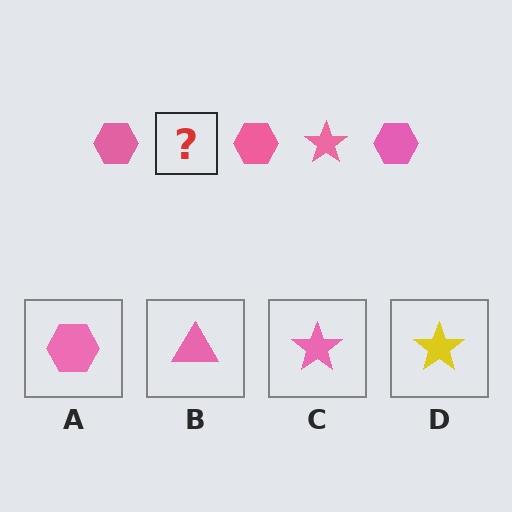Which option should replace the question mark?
Option C.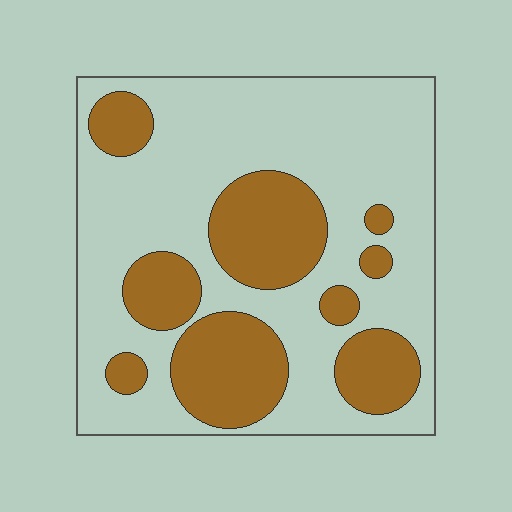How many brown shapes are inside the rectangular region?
9.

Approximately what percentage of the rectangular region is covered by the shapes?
Approximately 30%.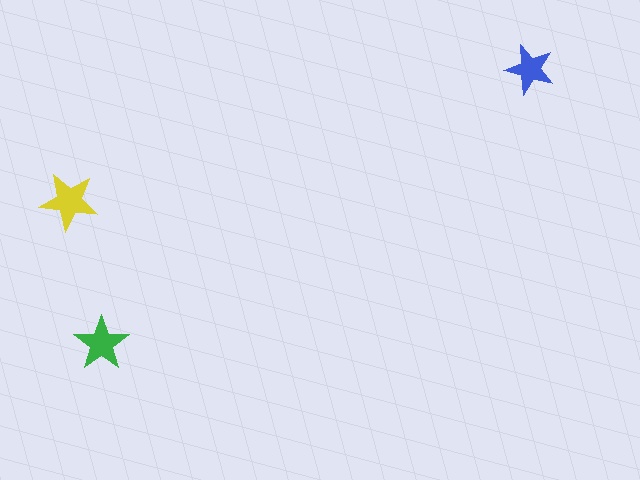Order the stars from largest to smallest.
the yellow one, the green one, the blue one.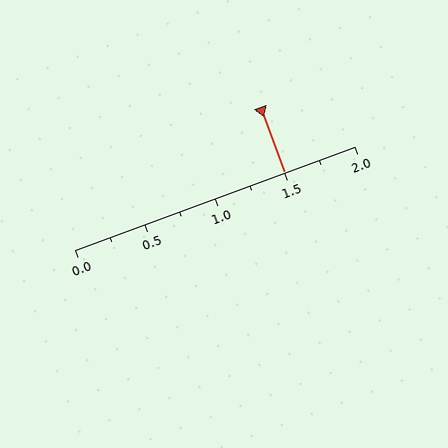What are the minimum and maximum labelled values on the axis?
The axis runs from 0.0 to 2.0.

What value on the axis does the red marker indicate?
The marker indicates approximately 1.5.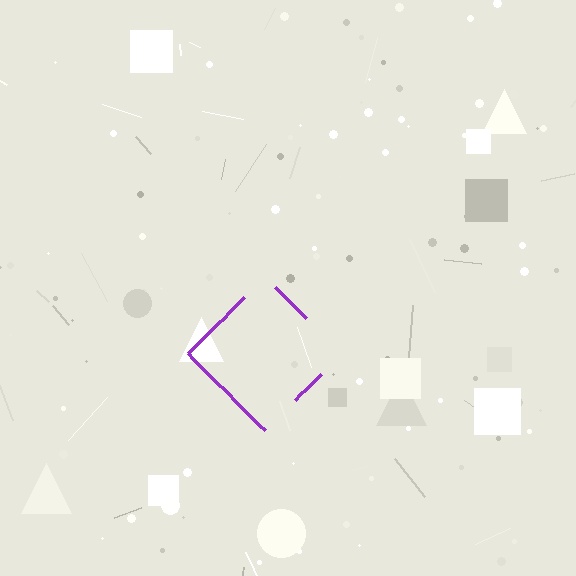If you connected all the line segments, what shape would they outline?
They would outline a diamond.